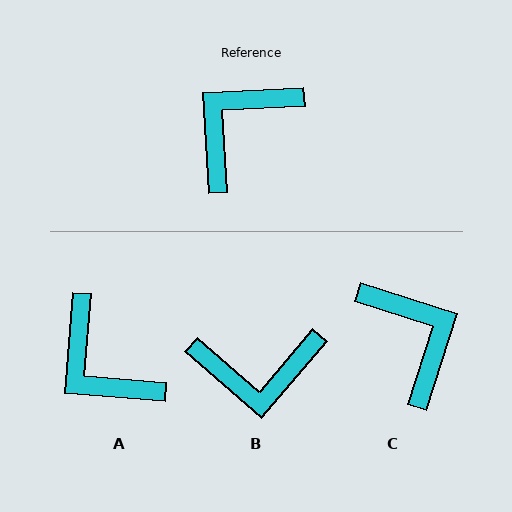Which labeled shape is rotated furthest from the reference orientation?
B, about 136 degrees away.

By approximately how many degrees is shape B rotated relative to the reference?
Approximately 136 degrees counter-clockwise.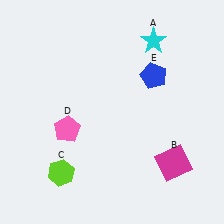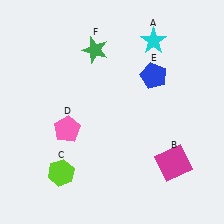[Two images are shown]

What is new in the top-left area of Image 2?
A green star (F) was added in the top-left area of Image 2.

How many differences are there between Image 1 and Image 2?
There is 1 difference between the two images.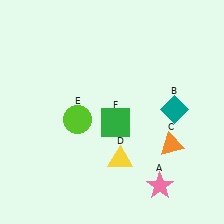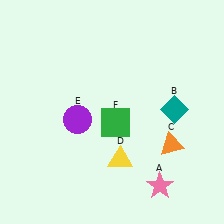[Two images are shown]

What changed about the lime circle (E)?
In Image 1, E is lime. In Image 2, it changed to purple.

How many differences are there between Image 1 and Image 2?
There is 1 difference between the two images.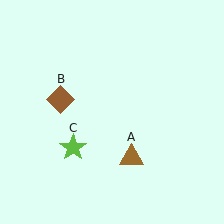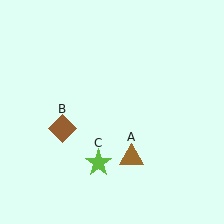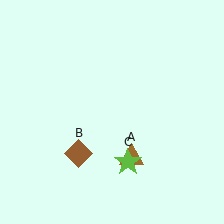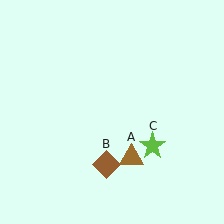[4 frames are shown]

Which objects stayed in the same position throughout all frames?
Brown triangle (object A) remained stationary.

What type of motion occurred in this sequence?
The brown diamond (object B), lime star (object C) rotated counterclockwise around the center of the scene.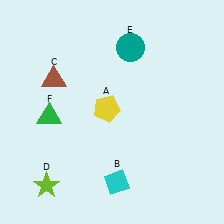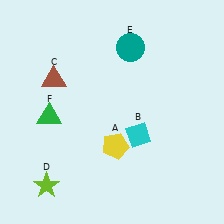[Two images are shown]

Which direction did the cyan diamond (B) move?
The cyan diamond (B) moved up.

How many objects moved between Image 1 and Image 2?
2 objects moved between the two images.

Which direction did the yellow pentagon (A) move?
The yellow pentagon (A) moved down.